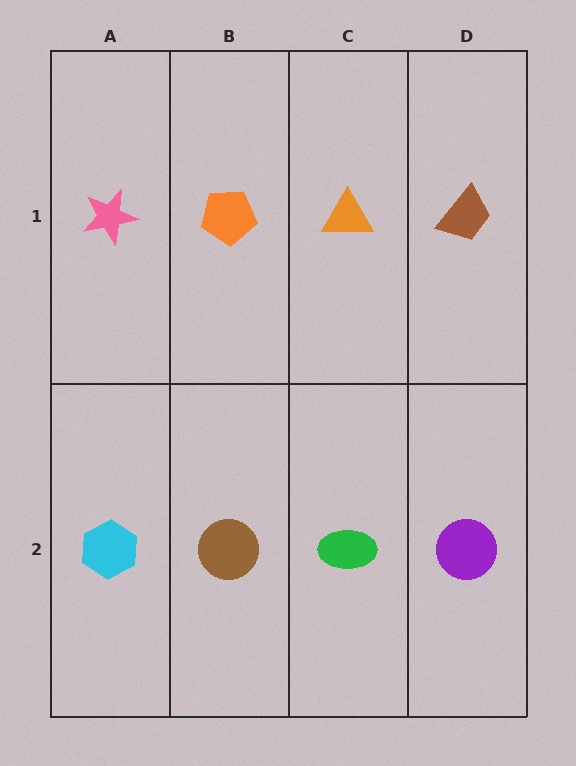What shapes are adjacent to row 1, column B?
A brown circle (row 2, column B), a pink star (row 1, column A), an orange triangle (row 1, column C).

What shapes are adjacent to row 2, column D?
A brown trapezoid (row 1, column D), a green ellipse (row 2, column C).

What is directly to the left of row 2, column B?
A cyan hexagon.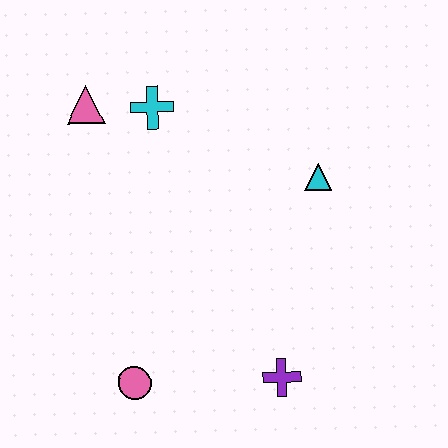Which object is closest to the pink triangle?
The cyan cross is closest to the pink triangle.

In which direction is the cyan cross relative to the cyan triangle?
The cyan cross is to the left of the cyan triangle.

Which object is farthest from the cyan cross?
The purple cross is farthest from the cyan cross.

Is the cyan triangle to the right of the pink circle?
Yes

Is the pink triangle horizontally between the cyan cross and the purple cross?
No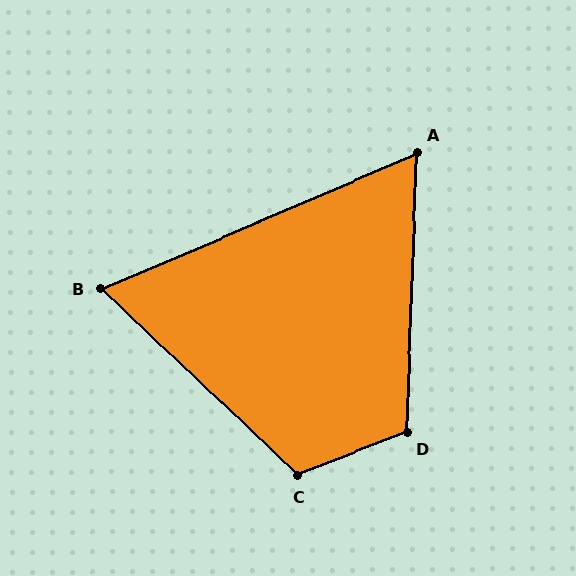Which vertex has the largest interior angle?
C, at approximately 115 degrees.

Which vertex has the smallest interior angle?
A, at approximately 65 degrees.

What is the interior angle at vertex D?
Approximately 113 degrees (obtuse).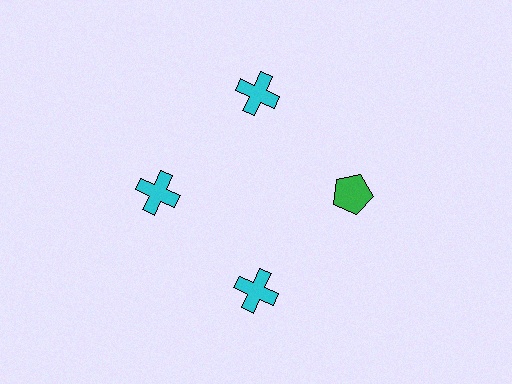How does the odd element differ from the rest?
It differs in both color (green instead of cyan) and shape (pentagon instead of cross).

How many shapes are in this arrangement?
There are 4 shapes arranged in a ring pattern.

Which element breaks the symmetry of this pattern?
The green pentagon at roughly the 3 o'clock position breaks the symmetry. All other shapes are cyan crosses.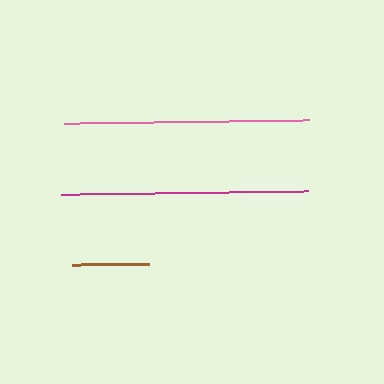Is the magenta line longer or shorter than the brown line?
The magenta line is longer than the brown line.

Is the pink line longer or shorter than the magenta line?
The magenta line is longer than the pink line.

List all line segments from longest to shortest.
From longest to shortest: magenta, pink, brown.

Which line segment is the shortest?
The brown line is the shortest at approximately 77 pixels.